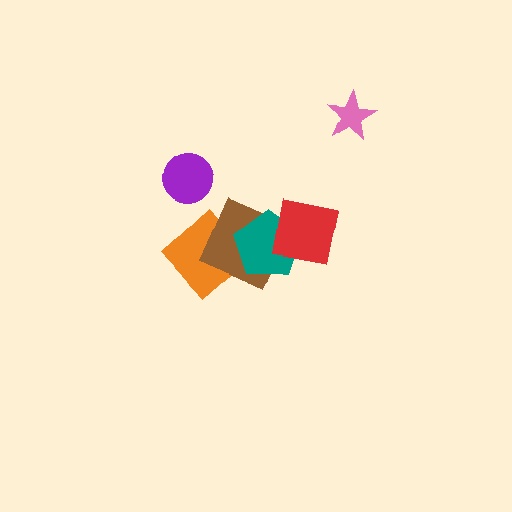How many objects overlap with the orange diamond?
2 objects overlap with the orange diamond.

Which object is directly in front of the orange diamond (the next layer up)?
The brown square is directly in front of the orange diamond.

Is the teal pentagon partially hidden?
Yes, it is partially covered by another shape.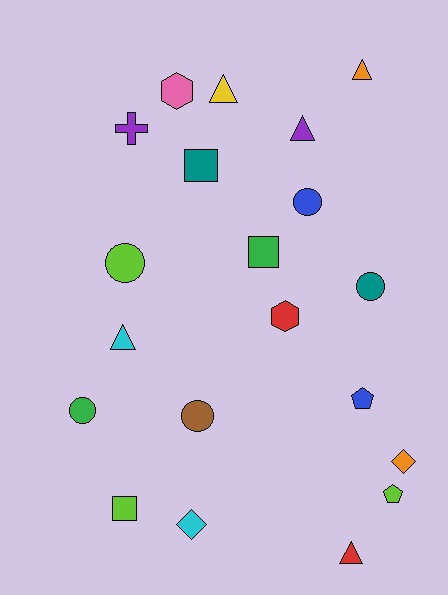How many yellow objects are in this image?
There is 1 yellow object.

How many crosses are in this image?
There is 1 cross.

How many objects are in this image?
There are 20 objects.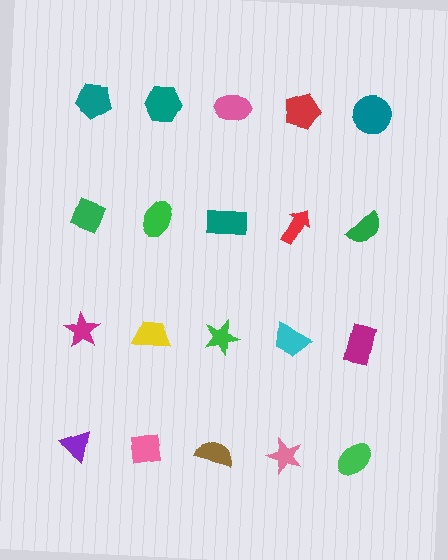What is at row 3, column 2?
A yellow trapezoid.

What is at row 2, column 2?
A green ellipse.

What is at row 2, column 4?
A red arrow.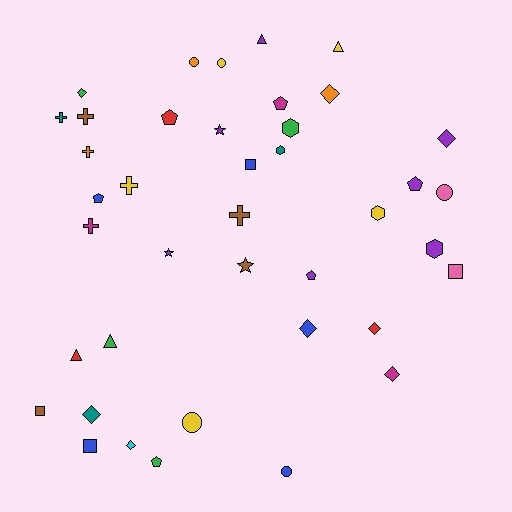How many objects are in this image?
There are 40 objects.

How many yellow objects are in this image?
There are 5 yellow objects.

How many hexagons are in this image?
There are 4 hexagons.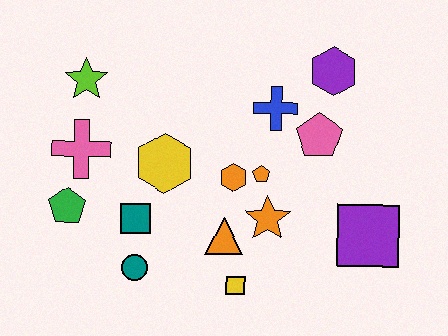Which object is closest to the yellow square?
The orange triangle is closest to the yellow square.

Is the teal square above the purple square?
Yes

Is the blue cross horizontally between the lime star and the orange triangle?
No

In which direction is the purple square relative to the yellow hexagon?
The purple square is to the right of the yellow hexagon.